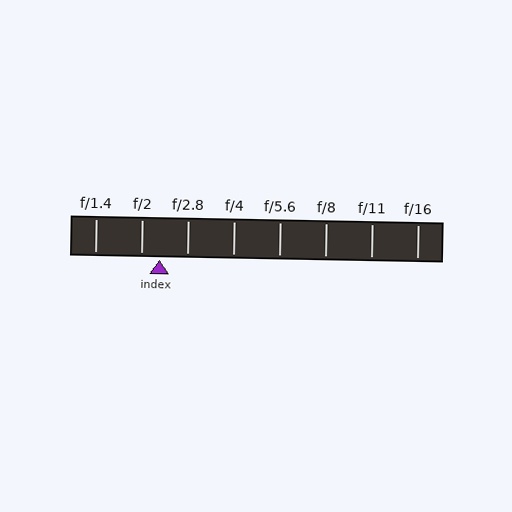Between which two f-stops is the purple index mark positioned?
The index mark is between f/2 and f/2.8.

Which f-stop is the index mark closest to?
The index mark is closest to f/2.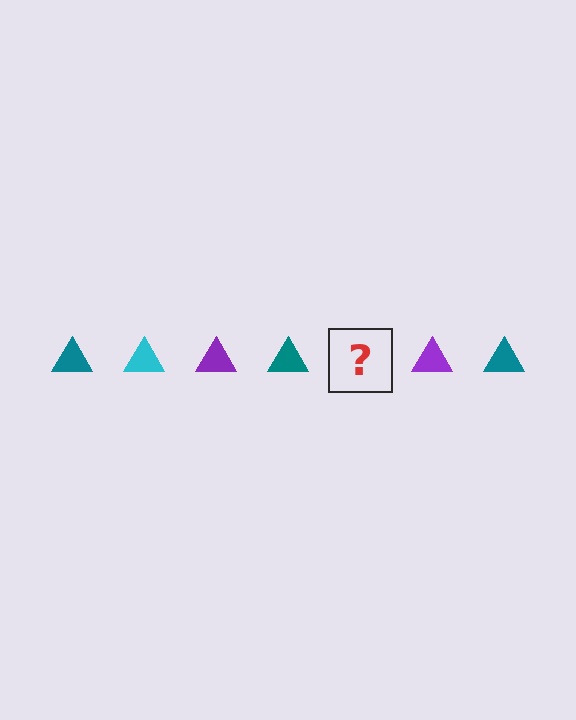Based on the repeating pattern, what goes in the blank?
The blank should be a cyan triangle.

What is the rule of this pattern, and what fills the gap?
The rule is that the pattern cycles through teal, cyan, purple triangles. The gap should be filled with a cyan triangle.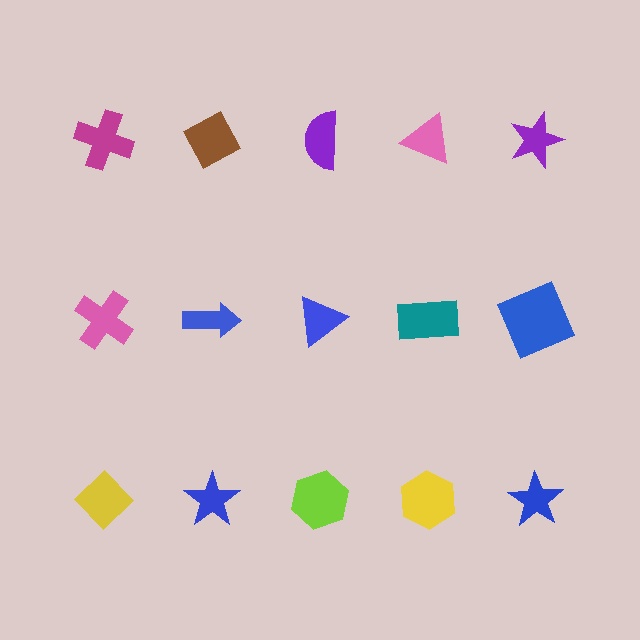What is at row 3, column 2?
A blue star.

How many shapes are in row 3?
5 shapes.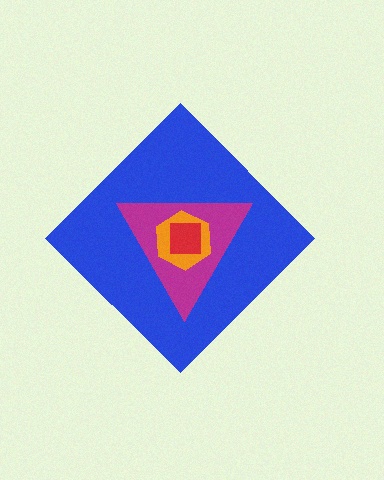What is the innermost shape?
The red square.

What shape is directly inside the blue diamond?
The magenta triangle.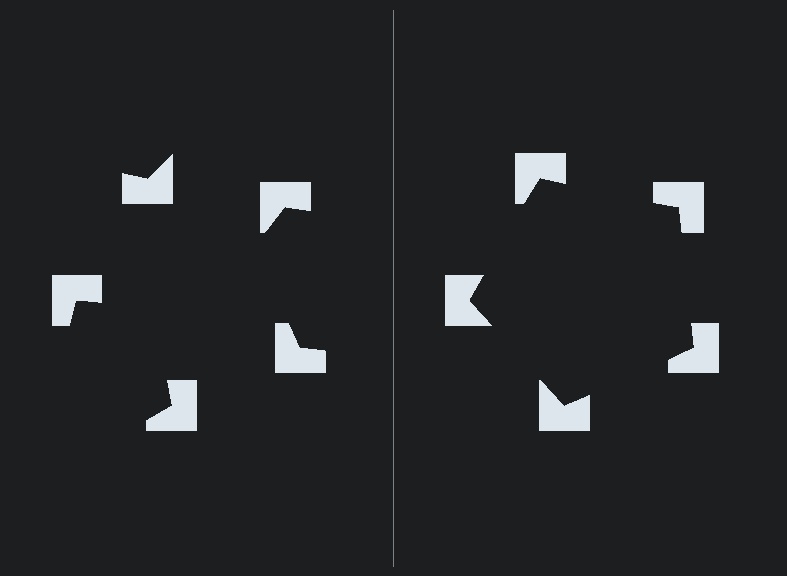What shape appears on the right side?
An illusory pentagon.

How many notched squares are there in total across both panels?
10 — 5 on each side.